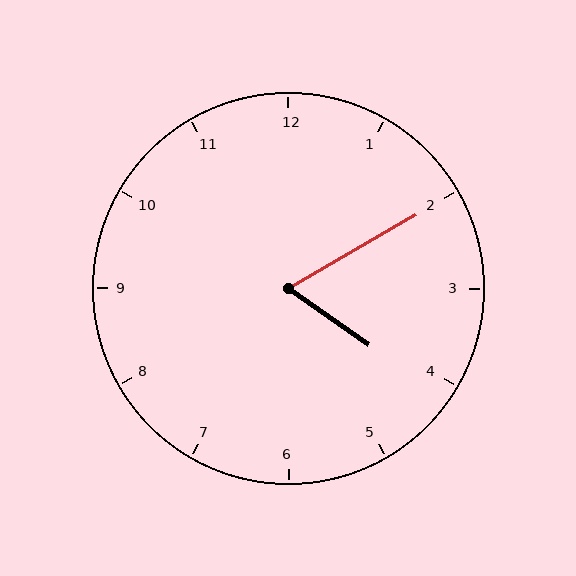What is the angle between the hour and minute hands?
Approximately 65 degrees.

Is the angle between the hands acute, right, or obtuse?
It is acute.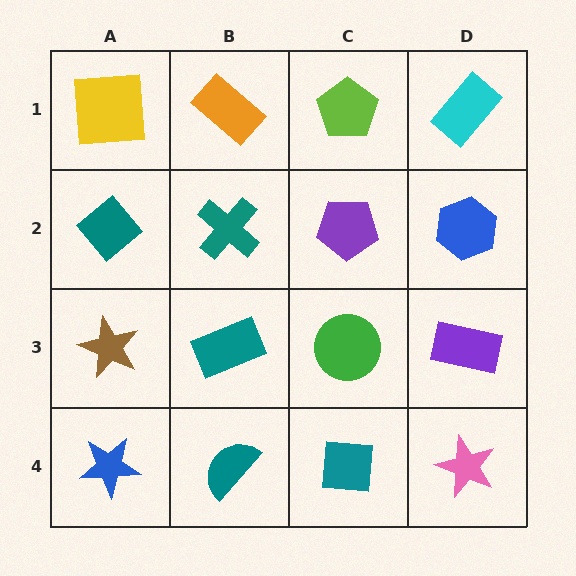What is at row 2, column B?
A teal cross.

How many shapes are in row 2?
4 shapes.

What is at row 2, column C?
A purple pentagon.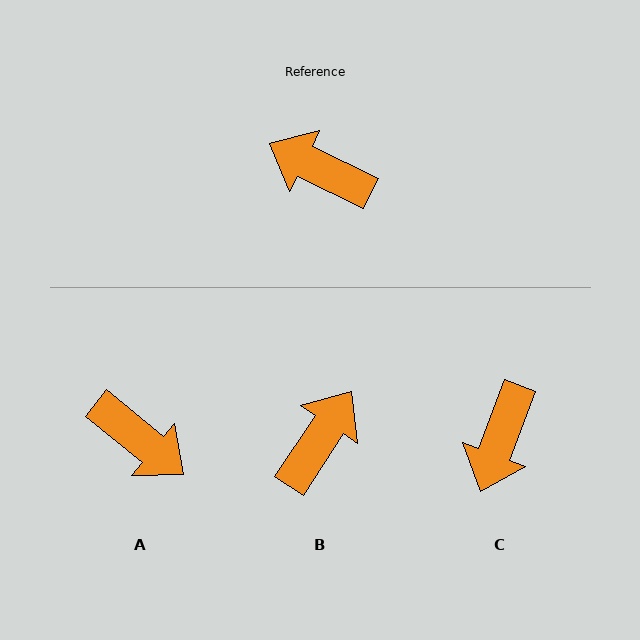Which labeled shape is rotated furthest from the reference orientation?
A, about 167 degrees away.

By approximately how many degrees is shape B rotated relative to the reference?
Approximately 97 degrees clockwise.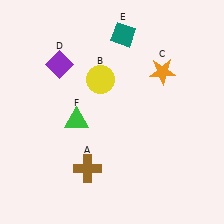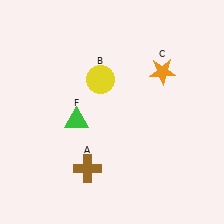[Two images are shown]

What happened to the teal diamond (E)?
The teal diamond (E) was removed in Image 2. It was in the top-right area of Image 1.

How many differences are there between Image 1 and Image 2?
There are 2 differences between the two images.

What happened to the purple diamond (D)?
The purple diamond (D) was removed in Image 2. It was in the top-left area of Image 1.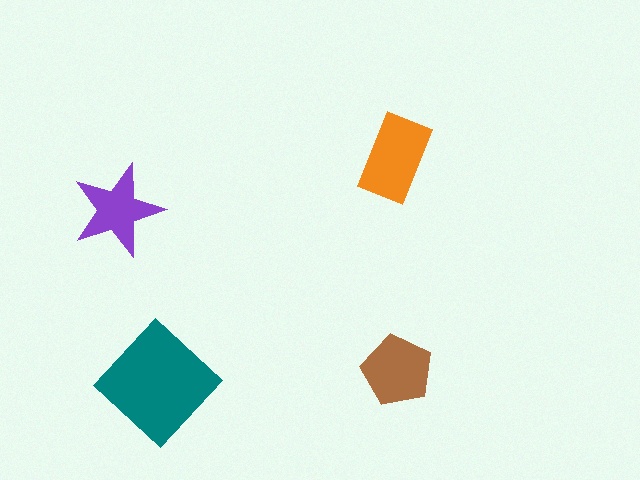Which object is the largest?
The teal diamond.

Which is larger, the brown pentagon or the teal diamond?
The teal diamond.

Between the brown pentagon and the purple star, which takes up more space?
The brown pentagon.